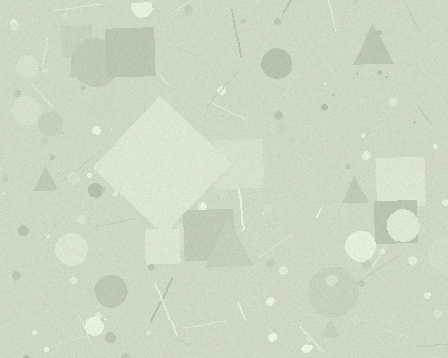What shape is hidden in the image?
A diamond is hidden in the image.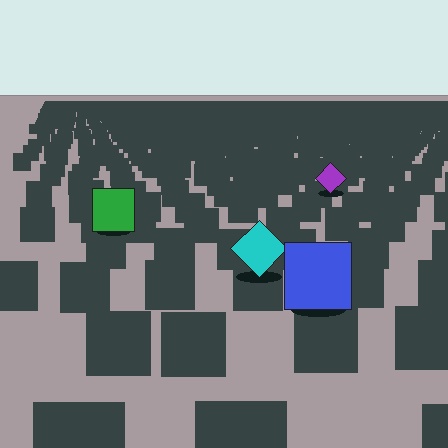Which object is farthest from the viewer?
The purple diamond is farthest from the viewer. It appears smaller and the ground texture around it is denser.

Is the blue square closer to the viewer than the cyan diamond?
Yes. The blue square is closer — you can tell from the texture gradient: the ground texture is coarser near it.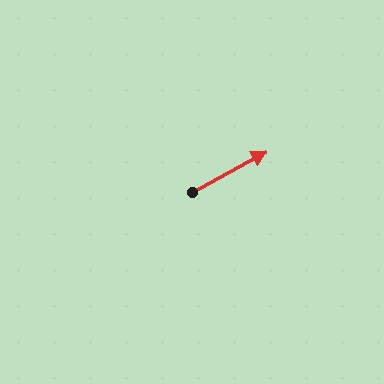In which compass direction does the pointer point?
Northeast.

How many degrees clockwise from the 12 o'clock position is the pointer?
Approximately 61 degrees.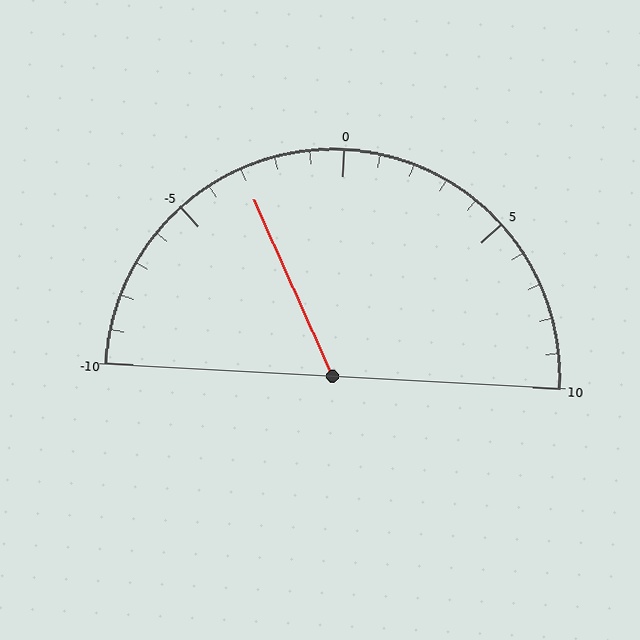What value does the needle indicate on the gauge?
The needle indicates approximately -3.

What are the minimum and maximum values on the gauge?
The gauge ranges from -10 to 10.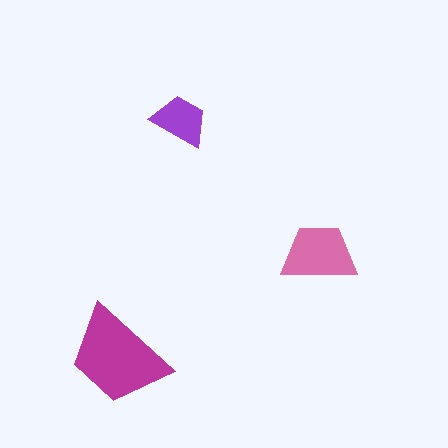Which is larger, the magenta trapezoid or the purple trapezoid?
The magenta one.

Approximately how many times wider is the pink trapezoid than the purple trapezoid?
About 1.5 times wider.